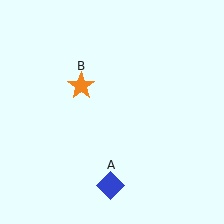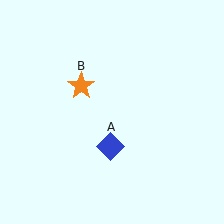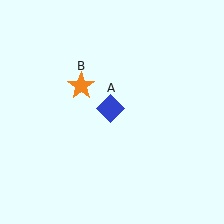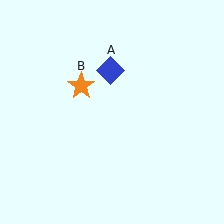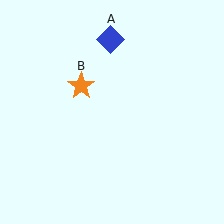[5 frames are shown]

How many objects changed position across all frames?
1 object changed position: blue diamond (object A).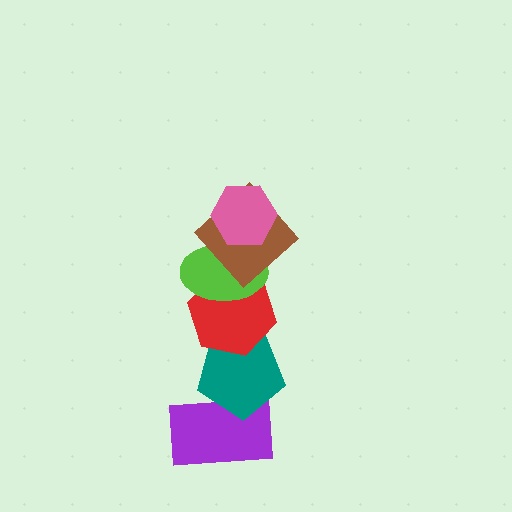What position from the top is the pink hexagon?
The pink hexagon is 1st from the top.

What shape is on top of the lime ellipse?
The brown diamond is on top of the lime ellipse.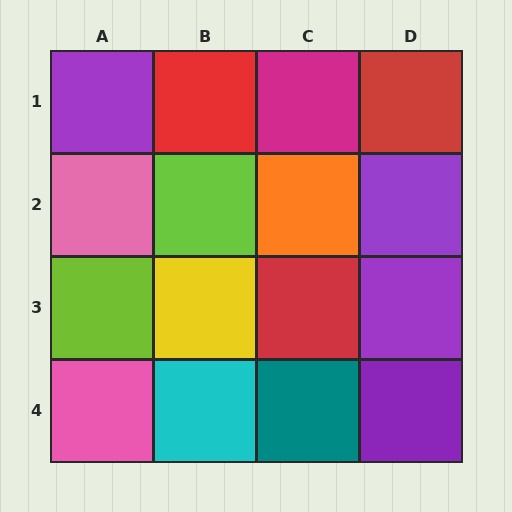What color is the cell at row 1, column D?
Red.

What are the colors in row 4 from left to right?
Pink, cyan, teal, purple.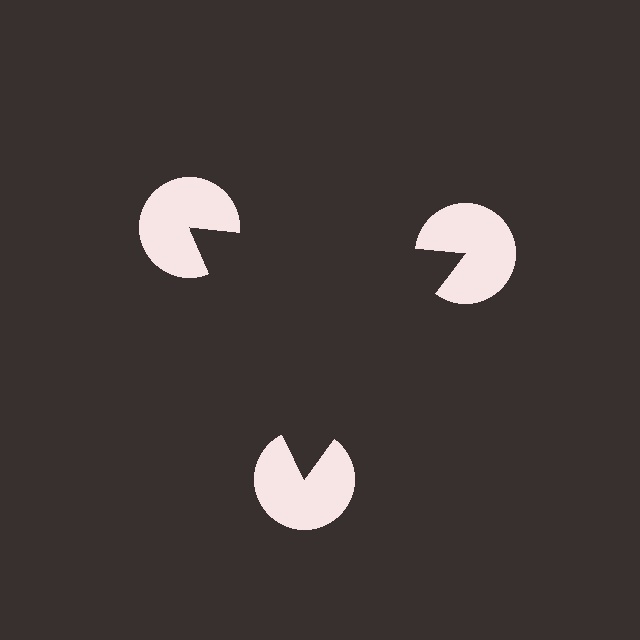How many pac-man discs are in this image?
There are 3 — one at each vertex of the illusory triangle.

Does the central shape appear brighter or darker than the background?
It typically appears slightly darker than the background, even though no actual brightness change is drawn.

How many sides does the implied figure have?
3 sides.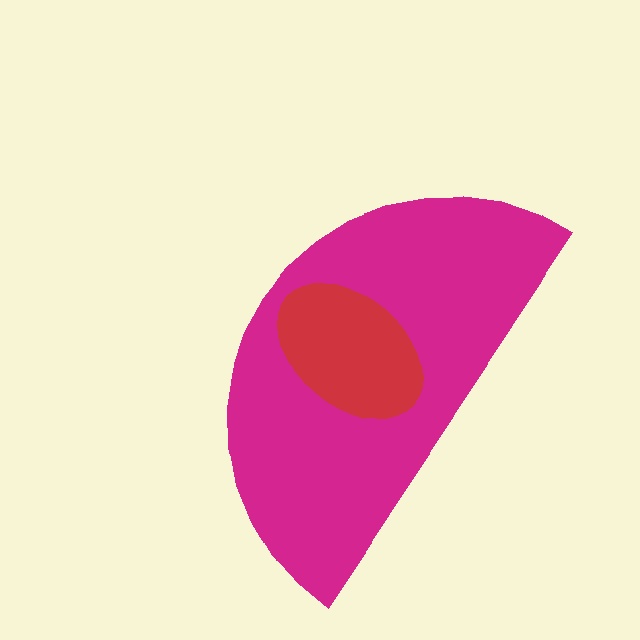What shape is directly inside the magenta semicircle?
The red ellipse.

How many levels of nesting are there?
2.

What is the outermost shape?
The magenta semicircle.